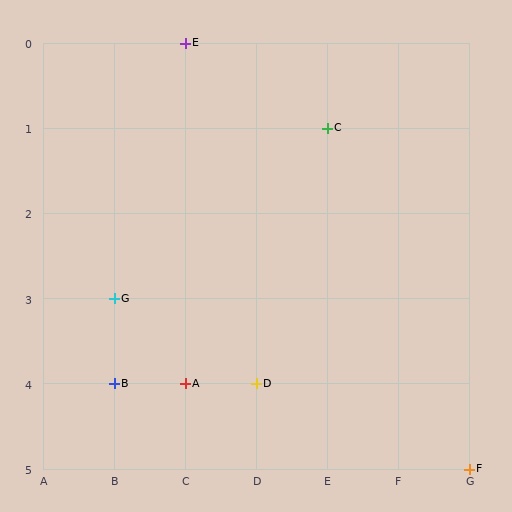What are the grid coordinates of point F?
Point F is at grid coordinates (G, 5).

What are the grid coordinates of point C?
Point C is at grid coordinates (E, 1).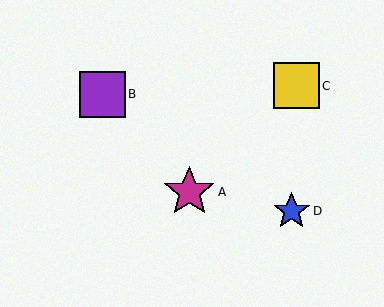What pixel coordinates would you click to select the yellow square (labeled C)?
Click at (297, 86) to select the yellow square C.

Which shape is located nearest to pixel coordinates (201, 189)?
The magenta star (labeled A) at (189, 192) is nearest to that location.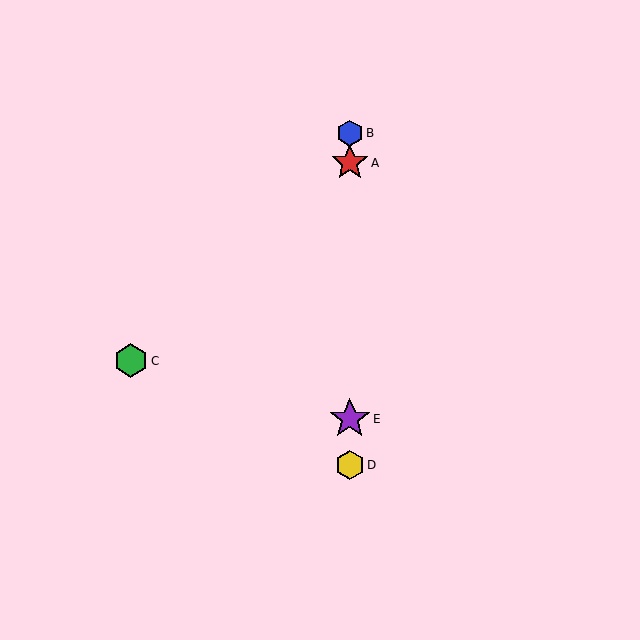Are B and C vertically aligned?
No, B is at x≈350 and C is at x≈131.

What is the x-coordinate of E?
Object E is at x≈350.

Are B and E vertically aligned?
Yes, both are at x≈350.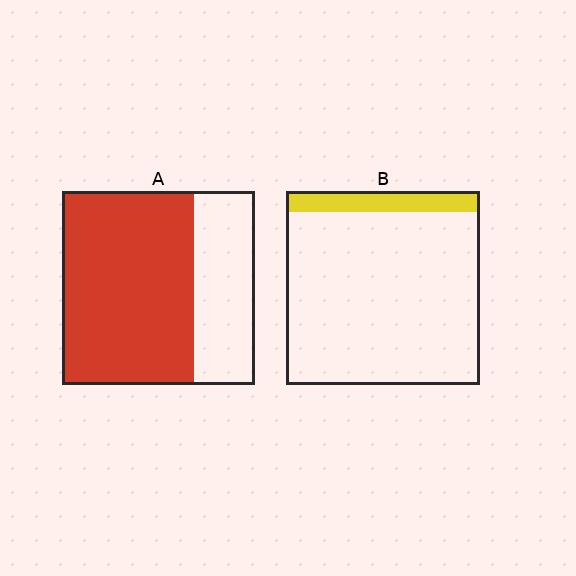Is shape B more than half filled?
No.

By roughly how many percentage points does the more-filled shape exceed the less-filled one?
By roughly 60 percentage points (A over B).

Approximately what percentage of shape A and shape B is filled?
A is approximately 70% and B is approximately 10%.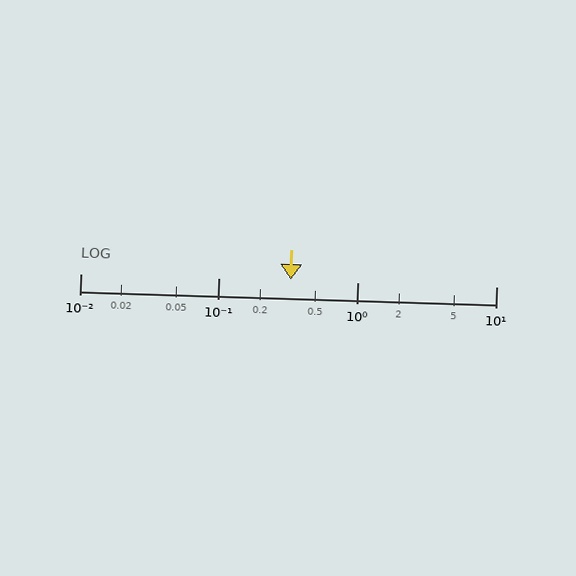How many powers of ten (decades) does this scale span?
The scale spans 3 decades, from 0.01 to 10.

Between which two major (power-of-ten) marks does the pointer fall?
The pointer is between 0.1 and 1.